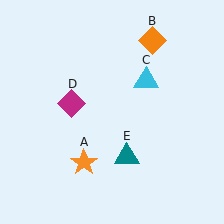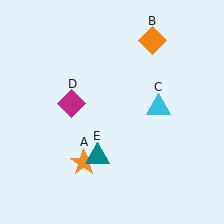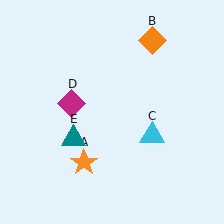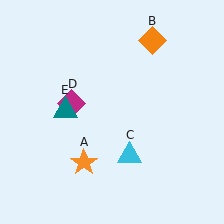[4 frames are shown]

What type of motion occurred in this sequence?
The cyan triangle (object C), teal triangle (object E) rotated clockwise around the center of the scene.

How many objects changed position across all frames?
2 objects changed position: cyan triangle (object C), teal triangle (object E).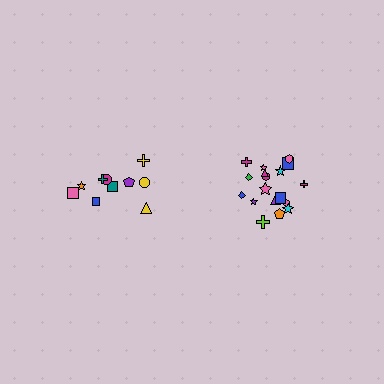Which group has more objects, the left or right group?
The right group.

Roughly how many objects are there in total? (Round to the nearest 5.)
Roughly 30 objects in total.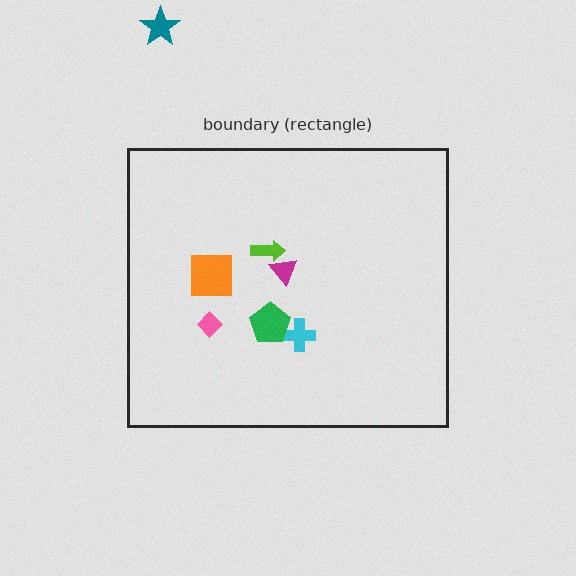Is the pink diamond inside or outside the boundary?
Inside.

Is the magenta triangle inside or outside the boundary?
Inside.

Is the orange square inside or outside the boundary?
Inside.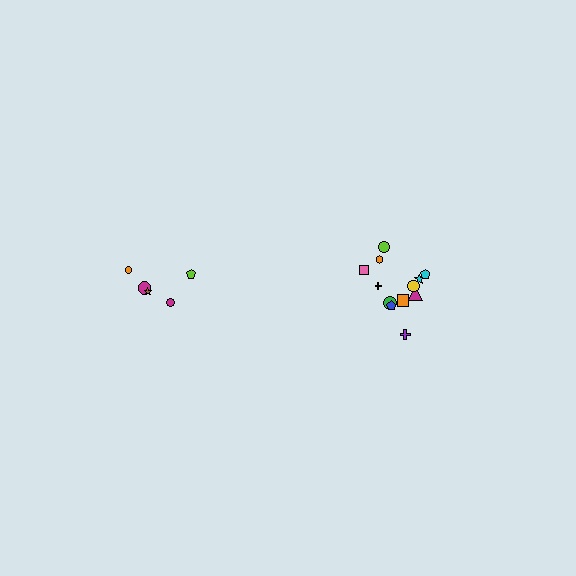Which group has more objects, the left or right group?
The right group.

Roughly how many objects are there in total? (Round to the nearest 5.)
Roughly 15 objects in total.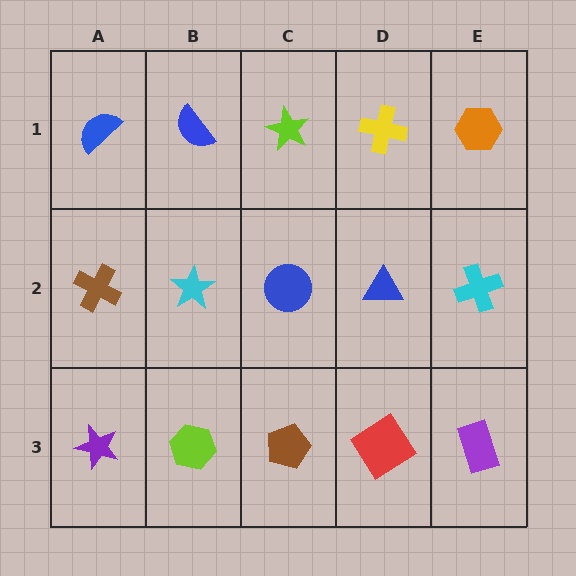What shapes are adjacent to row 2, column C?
A lime star (row 1, column C), a brown pentagon (row 3, column C), a cyan star (row 2, column B), a blue triangle (row 2, column D).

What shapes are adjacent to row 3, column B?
A cyan star (row 2, column B), a purple star (row 3, column A), a brown pentagon (row 3, column C).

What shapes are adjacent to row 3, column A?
A brown cross (row 2, column A), a lime hexagon (row 3, column B).